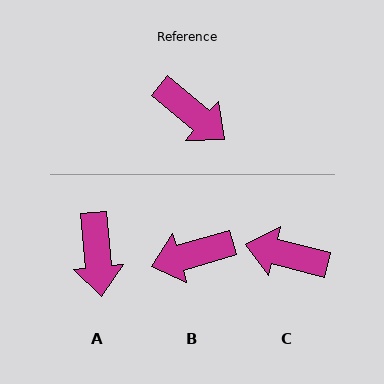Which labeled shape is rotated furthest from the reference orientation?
C, about 154 degrees away.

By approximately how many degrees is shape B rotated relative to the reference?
Approximately 124 degrees clockwise.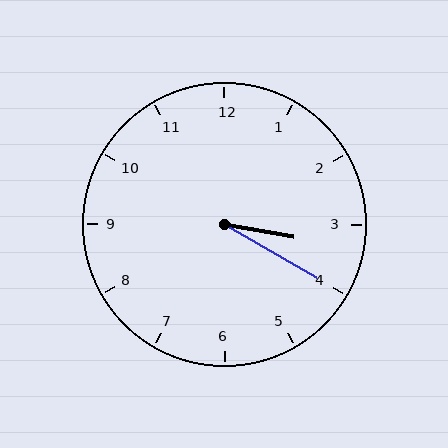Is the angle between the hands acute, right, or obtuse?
It is acute.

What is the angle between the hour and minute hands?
Approximately 20 degrees.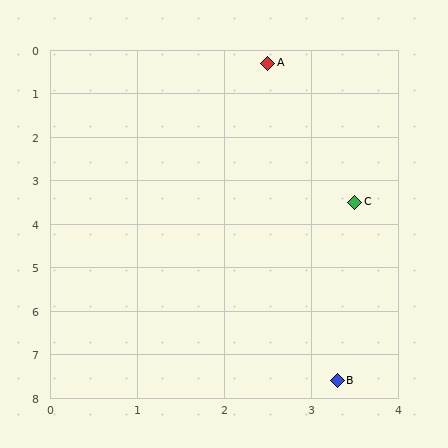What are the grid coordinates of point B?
Point B is at approximately (3.3, 7.6).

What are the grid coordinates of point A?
Point A is at approximately (2.5, 0.3).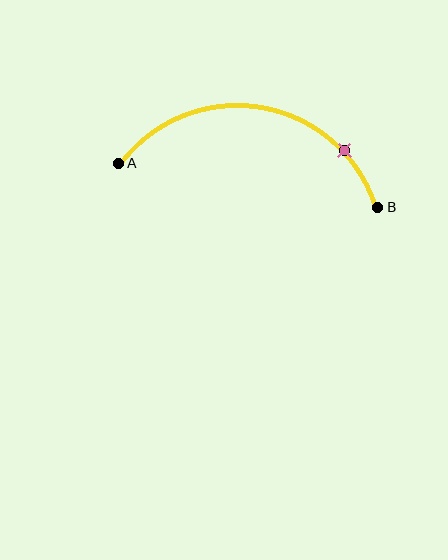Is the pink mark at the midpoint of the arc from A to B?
No. The pink mark lies on the arc but is closer to endpoint B. The arc midpoint would be at the point on the curve equidistant along the arc from both A and B.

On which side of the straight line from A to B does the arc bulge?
The arc bulges above the straight line connecting A and B.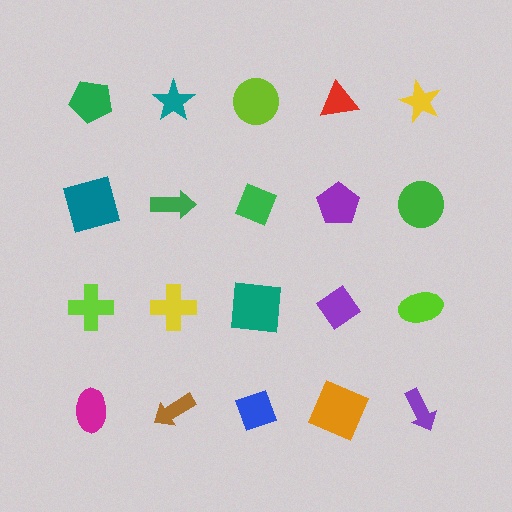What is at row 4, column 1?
A magenta ellipse.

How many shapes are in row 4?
5 shapes.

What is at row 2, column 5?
A green circle.